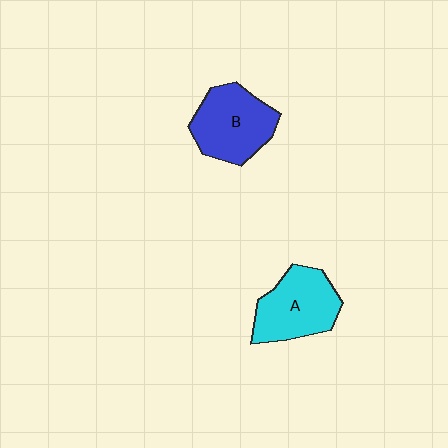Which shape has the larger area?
Shape B (blue).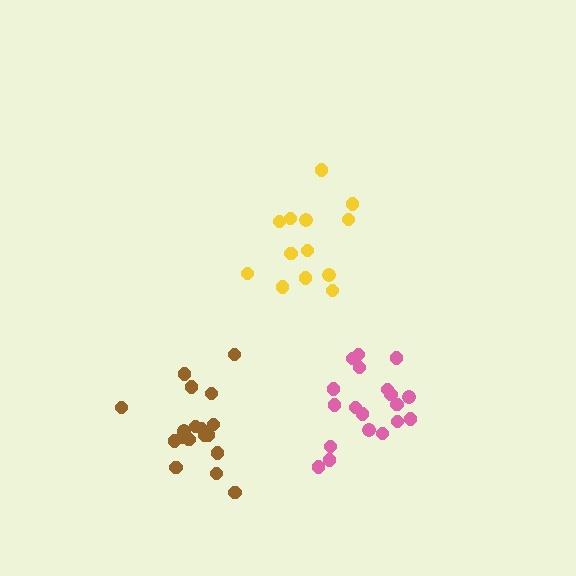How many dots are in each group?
Group 1: 13 dots, Group 2: 18 dots, Group 3: 19 dots (50 total).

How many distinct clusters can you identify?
There are 3 distinct clusters.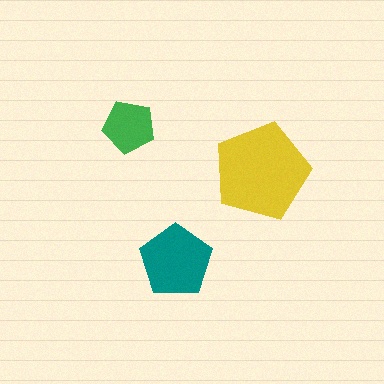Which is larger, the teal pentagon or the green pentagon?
The teal one.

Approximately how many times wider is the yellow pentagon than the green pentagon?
About 2 times wider.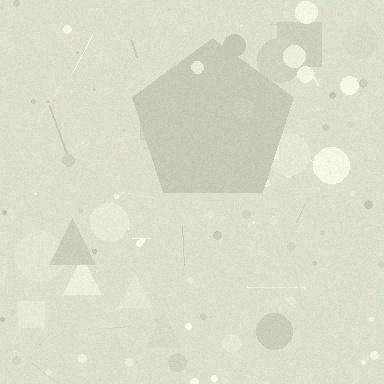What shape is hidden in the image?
A pentagon is hidden in the image.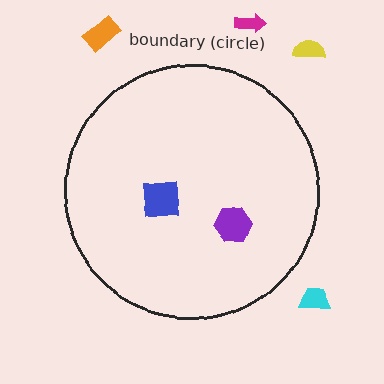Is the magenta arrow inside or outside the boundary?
Outside.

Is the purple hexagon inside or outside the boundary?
Inside.